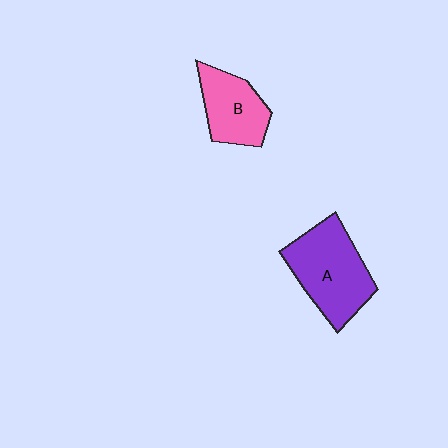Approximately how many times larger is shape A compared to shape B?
Approximately 1.5 times.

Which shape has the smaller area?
Shape B (pink).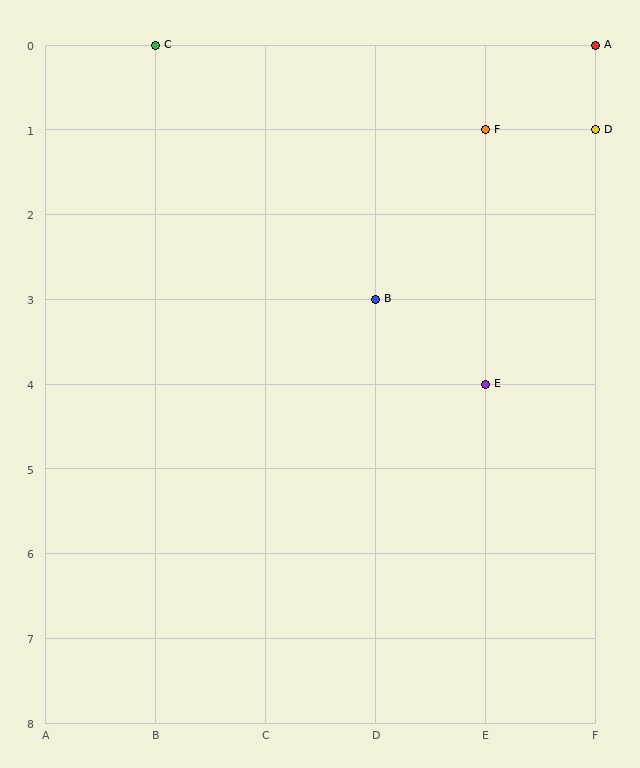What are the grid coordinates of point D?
Point D is at grid coordinates (F, 1).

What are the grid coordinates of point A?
Point A is at grid coordinates (F, 0).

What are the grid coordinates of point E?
Point E is at grid coordinates (E, 4).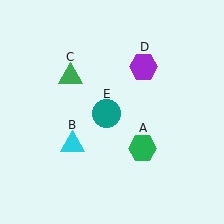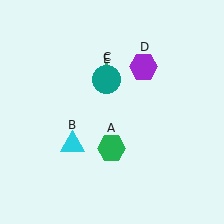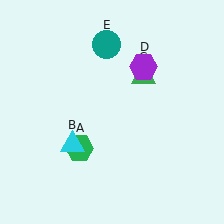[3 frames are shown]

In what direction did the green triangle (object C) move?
The green triangle (object C) moved right.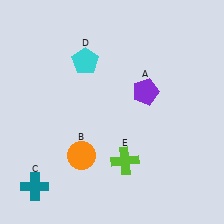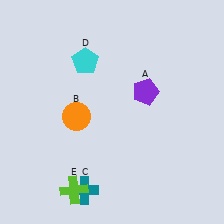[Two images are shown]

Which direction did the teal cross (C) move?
The teal cross (C) moved right.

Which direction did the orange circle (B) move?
The orange circle (B) moved up.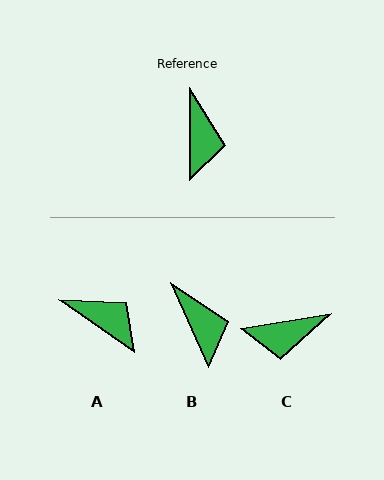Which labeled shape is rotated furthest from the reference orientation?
C, about 80 degrees away.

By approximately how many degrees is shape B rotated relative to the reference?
Approximately 24 degrees counter-clockwise.